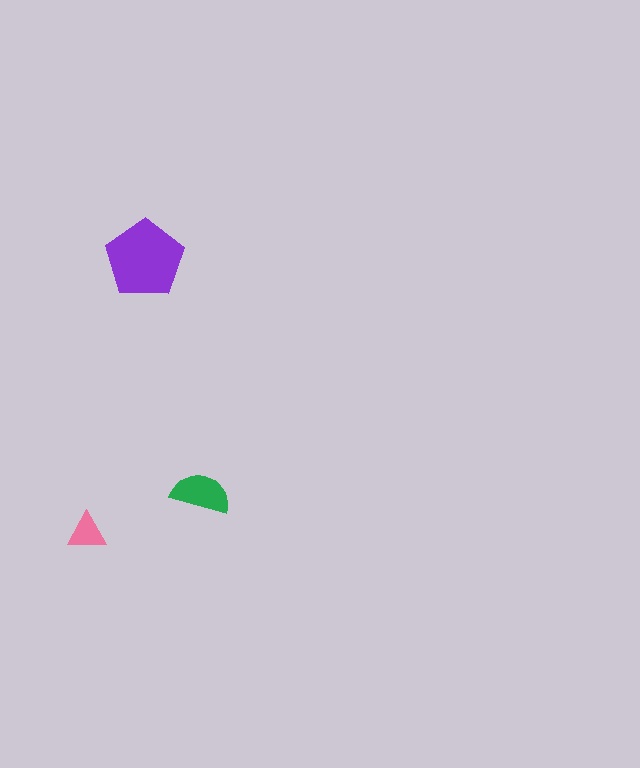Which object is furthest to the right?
The green semicircle is rightmost.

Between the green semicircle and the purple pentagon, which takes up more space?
The purple pentagon.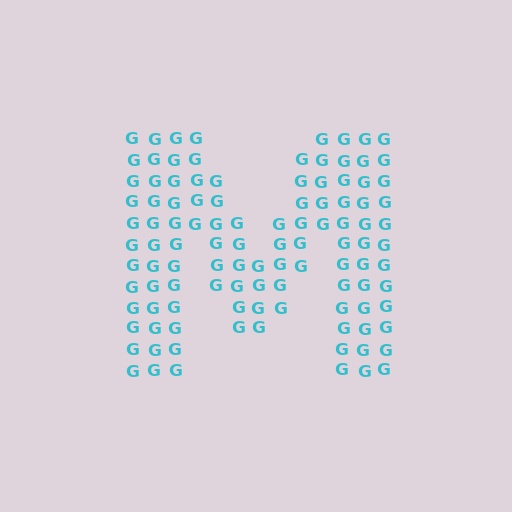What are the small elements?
The small elements are letter G's.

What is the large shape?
The large shape is the letter M.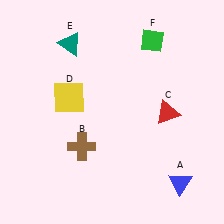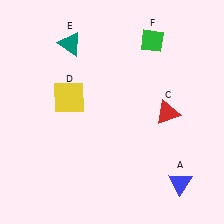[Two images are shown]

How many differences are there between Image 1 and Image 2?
There is 1 difference between the two images.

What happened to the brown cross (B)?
The brown cross (B) was removed in Image 2. It was in the bottom-left area of Image 1.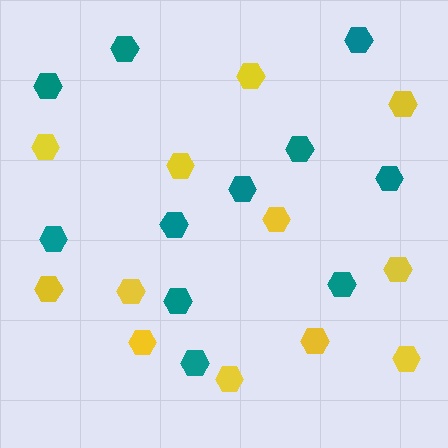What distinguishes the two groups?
There are 2 groups: one group of teal hexagons (11) and one group of yellow hexagons (12).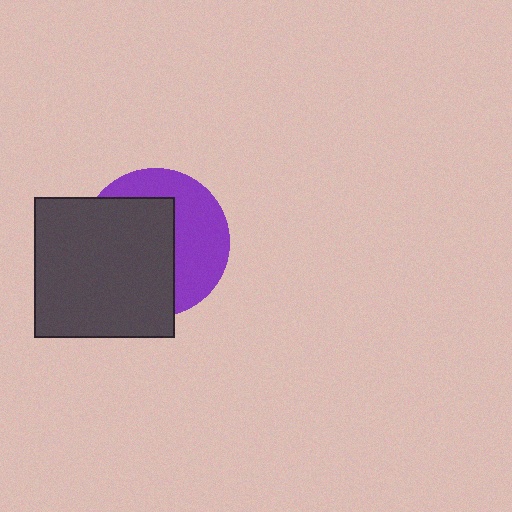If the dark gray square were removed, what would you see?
You would see the complete purple circle.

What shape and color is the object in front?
The object in front is a dark gray square.